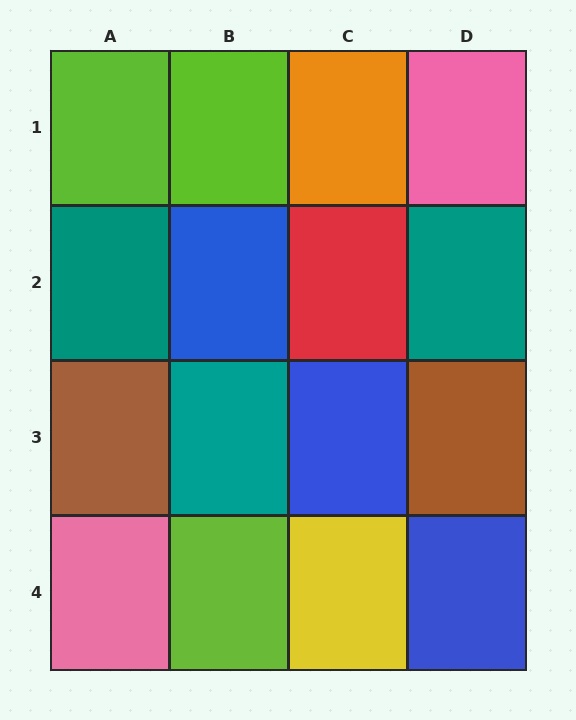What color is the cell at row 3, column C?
Blue.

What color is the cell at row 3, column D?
Brown.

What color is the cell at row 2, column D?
Teal.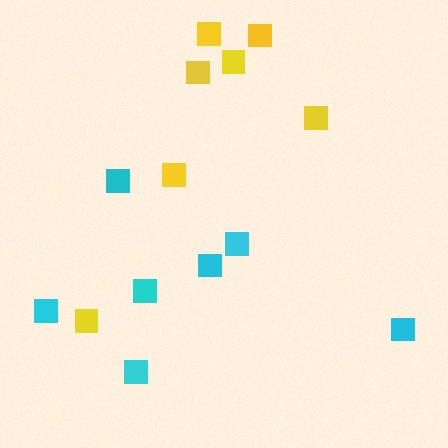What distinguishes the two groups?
There are 2 groups: one group of yellow squares (7) and one group of cyan squares (7).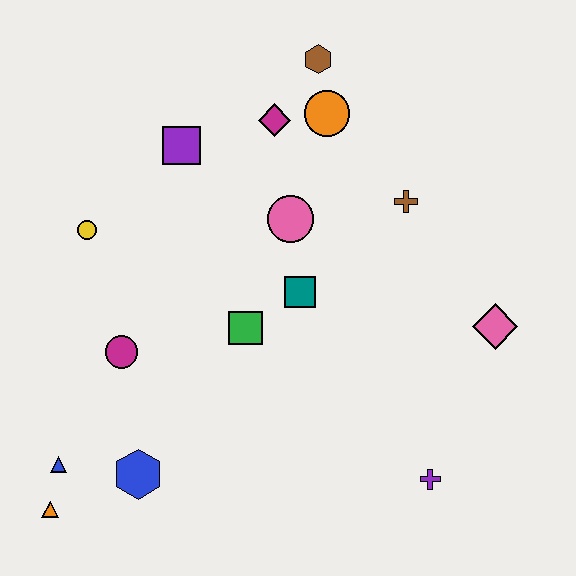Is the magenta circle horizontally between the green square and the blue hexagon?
No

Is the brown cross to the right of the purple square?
Yes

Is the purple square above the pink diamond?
Yes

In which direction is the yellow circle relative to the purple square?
The yellow circle is to the left of the purple square.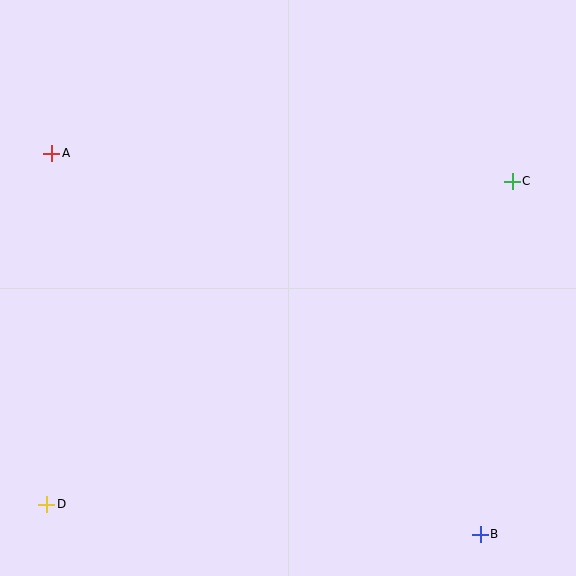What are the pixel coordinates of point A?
Point A is at (52, 153).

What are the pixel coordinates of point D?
Point D is at (47, 504).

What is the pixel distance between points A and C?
The distance between A and C is 461 pixels.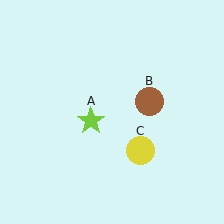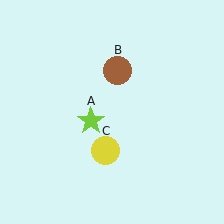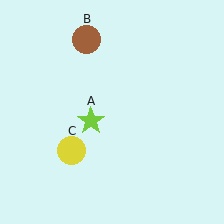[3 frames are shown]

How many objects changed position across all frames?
2 objects changed position: brown circle (object B), yellow circle (object C).